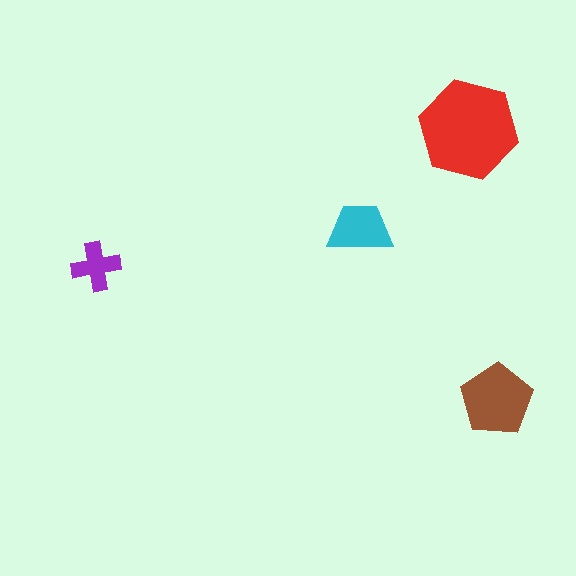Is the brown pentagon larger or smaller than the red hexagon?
Smaller.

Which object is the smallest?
The purple cross.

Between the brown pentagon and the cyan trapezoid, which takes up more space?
The brown pentagon.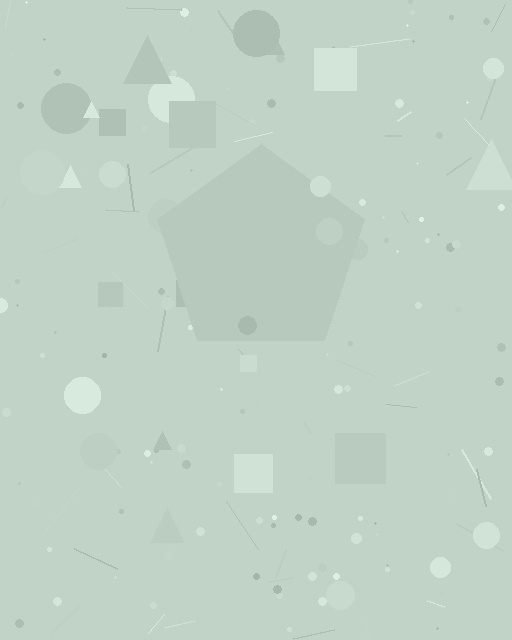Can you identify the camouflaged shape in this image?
The camouflaged shape is a pentagon.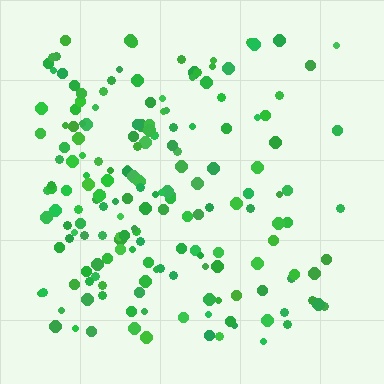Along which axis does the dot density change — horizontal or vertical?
Horizontal.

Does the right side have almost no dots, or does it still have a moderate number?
Still a moderate number, just noticeably fewer than the left.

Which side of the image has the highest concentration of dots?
The left.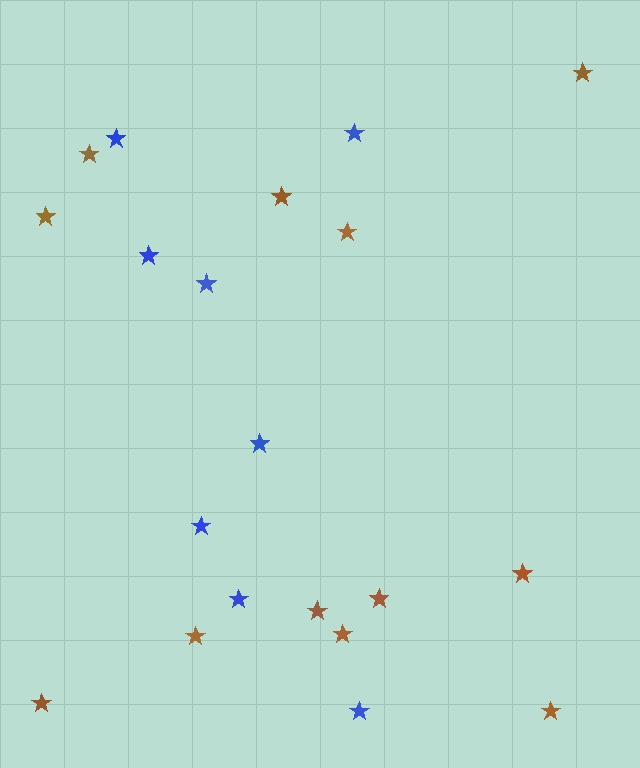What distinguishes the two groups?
There are 2 groups: one group of brown stars (12) and one group of blue stars (8).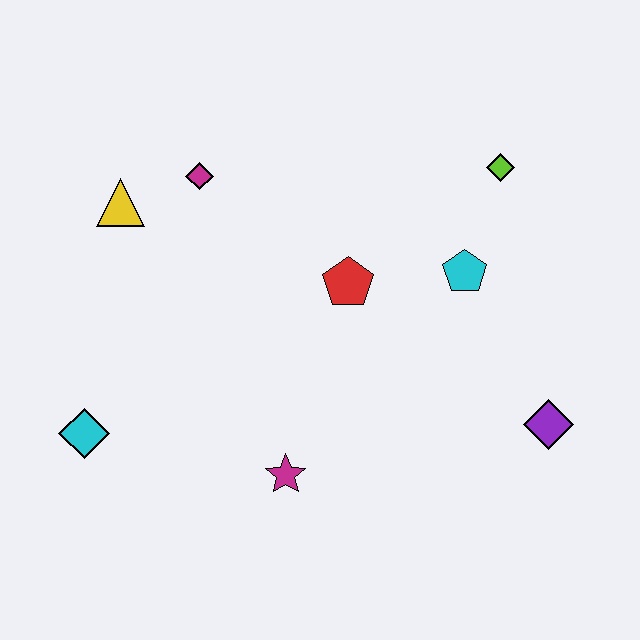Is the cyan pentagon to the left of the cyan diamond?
No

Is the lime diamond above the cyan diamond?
Yes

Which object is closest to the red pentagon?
The cyan pentagon is closest to the red pentagon.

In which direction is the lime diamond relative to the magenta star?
The lime diamond is above the magenta star.